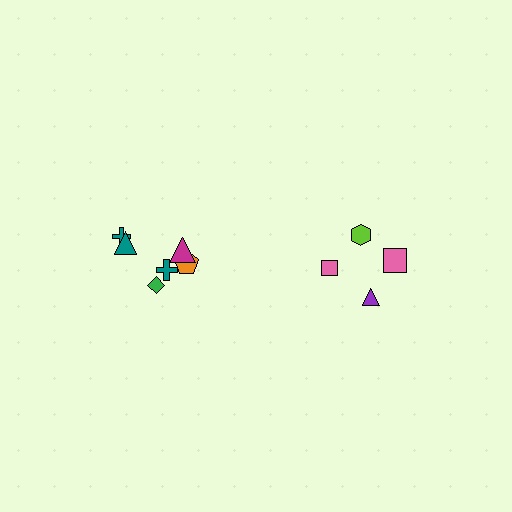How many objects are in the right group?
There are 4 objects.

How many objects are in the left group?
There are 6 objects.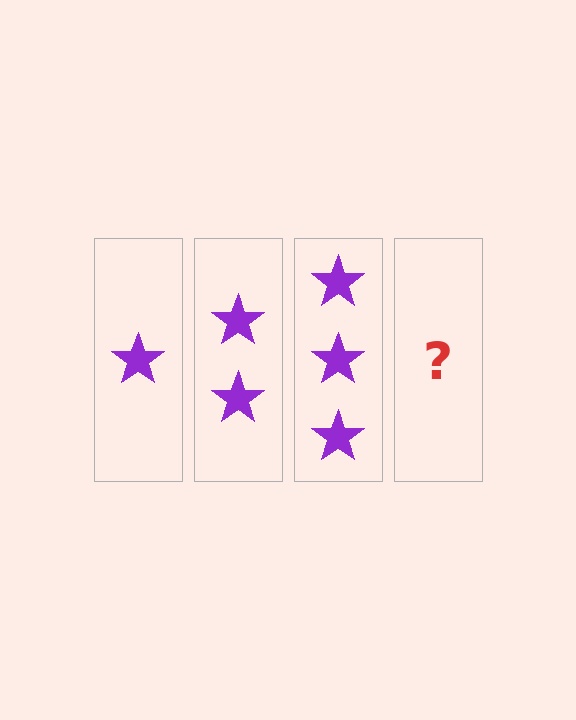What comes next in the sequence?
The next element should be 4 stars.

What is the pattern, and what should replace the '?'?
The pattern is that each step adds one more star. The '?' should be 4 stars.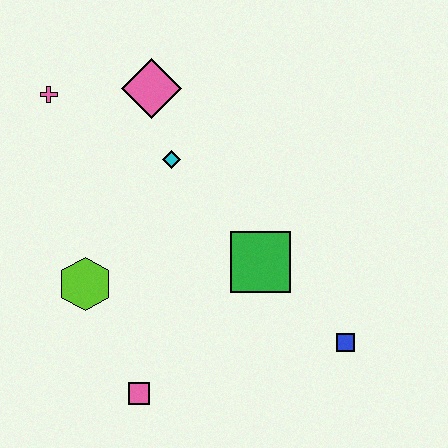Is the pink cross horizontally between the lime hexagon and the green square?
No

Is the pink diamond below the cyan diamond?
No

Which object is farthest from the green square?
The pink cross is farthest from the green square.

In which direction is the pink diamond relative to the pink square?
The pink diamond is above the pink square.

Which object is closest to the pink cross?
The pink diamond is closest to the pink cross.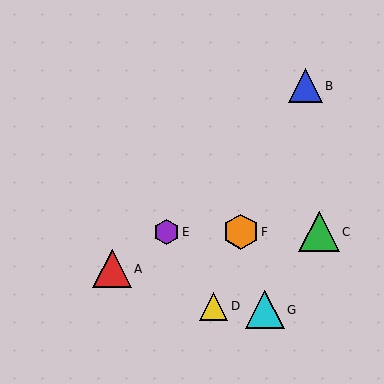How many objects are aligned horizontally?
3 objects (C, E, F) are aligned horizontally.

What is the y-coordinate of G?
Object G is at y≈310.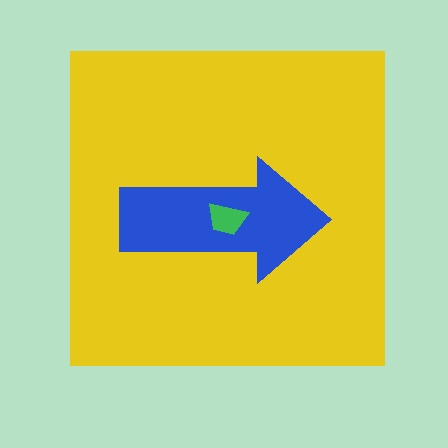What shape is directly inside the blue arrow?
The green trapezoid.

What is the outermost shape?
The yellow square.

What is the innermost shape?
The green trapezoid.